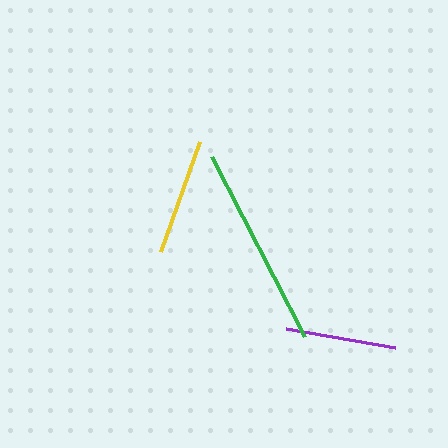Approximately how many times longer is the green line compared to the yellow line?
The green line is approximately 1.7 times the length of the yellow line.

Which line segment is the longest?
The green line is the longest at approximately 203 pixels.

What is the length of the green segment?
The green segment is approximately 203 pixels long.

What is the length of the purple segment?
The purple segment is approximately 110 pixels long.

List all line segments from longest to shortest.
From longest to shortest: green, yellow, purple.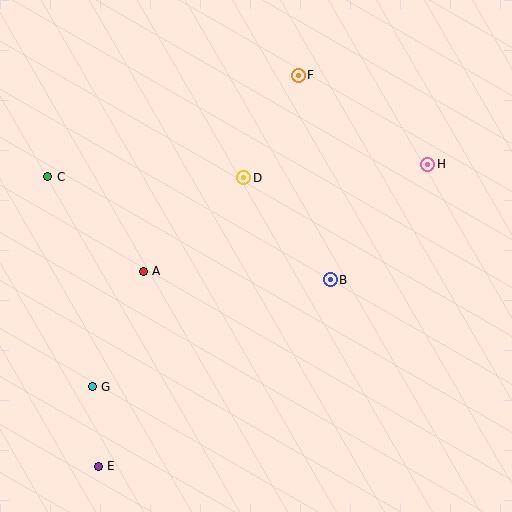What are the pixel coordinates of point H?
Point H is at (428, 164).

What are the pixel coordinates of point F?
Point F is at (298, 75).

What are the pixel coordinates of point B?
Point B is at (330, 280).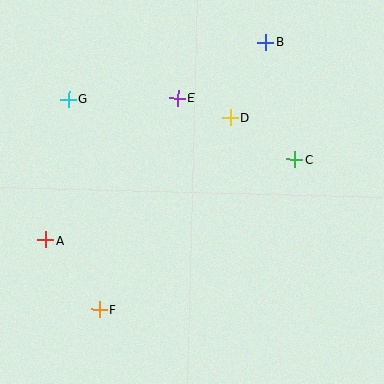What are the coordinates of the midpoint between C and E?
The midpoint between C and E is at (236, 129).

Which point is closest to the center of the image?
Point D at (230, 118) is closest to the center.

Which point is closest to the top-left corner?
Point G is closest to the top-left corner.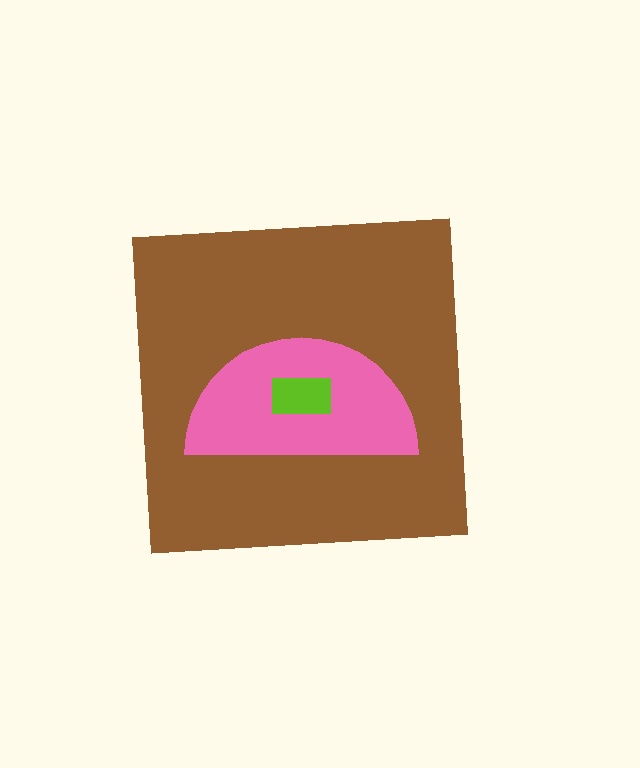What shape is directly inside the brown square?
The pink semicircle.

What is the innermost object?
The lime rectangle.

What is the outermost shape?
The brown square.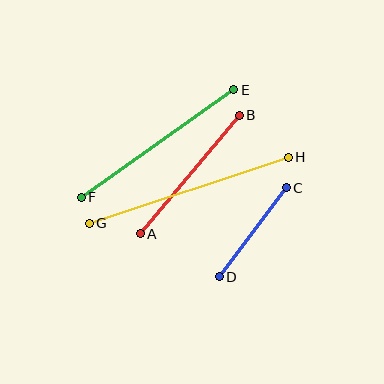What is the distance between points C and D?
The distance is approximately 112 pixels.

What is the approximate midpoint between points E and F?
The midpoint is at approximately (158, 143) pixels.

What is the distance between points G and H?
The distance is approximately 210 pixels.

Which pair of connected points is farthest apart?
Points G and H are farthest apart.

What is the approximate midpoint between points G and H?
The midpoint is at approximately (189, 190) pixels.